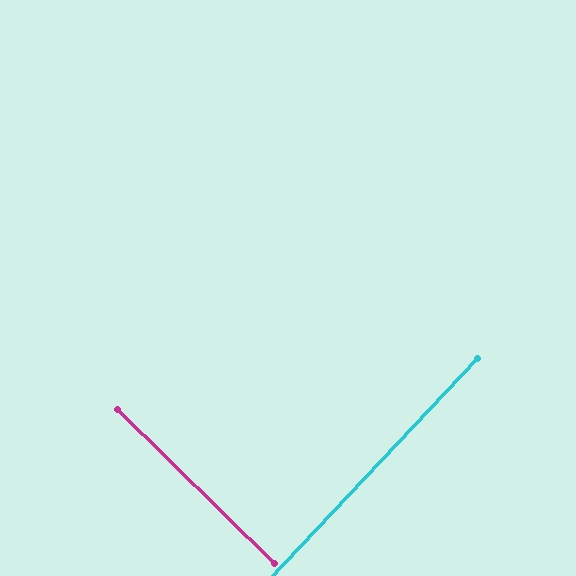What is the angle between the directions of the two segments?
Approximately 89 degrees.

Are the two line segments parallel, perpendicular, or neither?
Perpendicular — they meet at approximately 89°.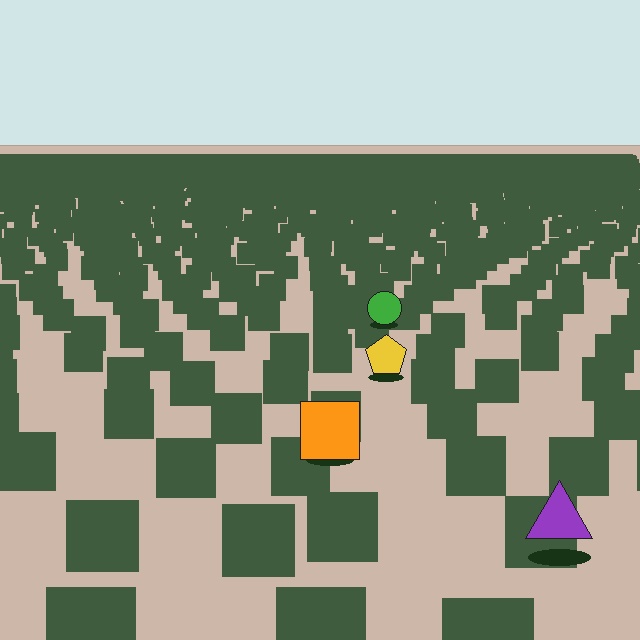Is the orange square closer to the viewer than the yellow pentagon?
Yes. The orange square is closer — you can tell from the texture gradient: the ground texture is coarser near it.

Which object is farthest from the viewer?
The green circle is farthest from the viewer. It appears smaller and the ground texture around it is denser.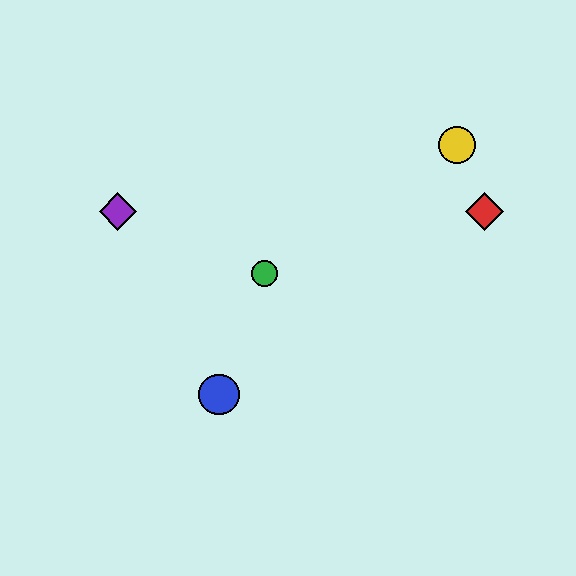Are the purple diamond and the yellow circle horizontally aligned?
No, the purple diamond is at y≈211 and the yellow circle is at y≈145.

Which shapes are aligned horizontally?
The red diamond, the purple diamond are aligned horizontally.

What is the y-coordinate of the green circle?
The green circle is at y≈274.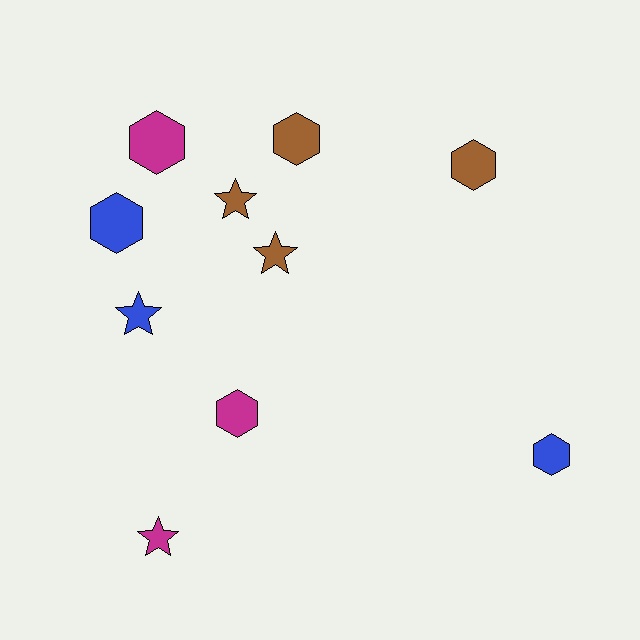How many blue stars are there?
There is 1 blue star.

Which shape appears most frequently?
Hexagon, with 6 objects.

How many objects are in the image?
There are 10 objects.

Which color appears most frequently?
Brown, with 4 objects.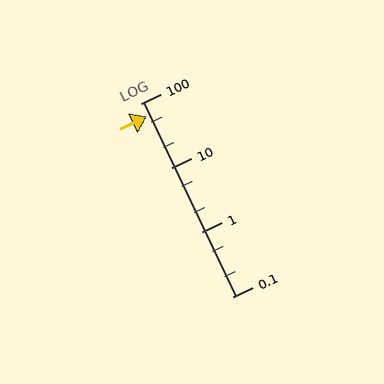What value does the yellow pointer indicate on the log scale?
The pointer indicates approximately 63.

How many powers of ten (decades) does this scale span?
The scale spans 3 decades, from 0.1 to 100.